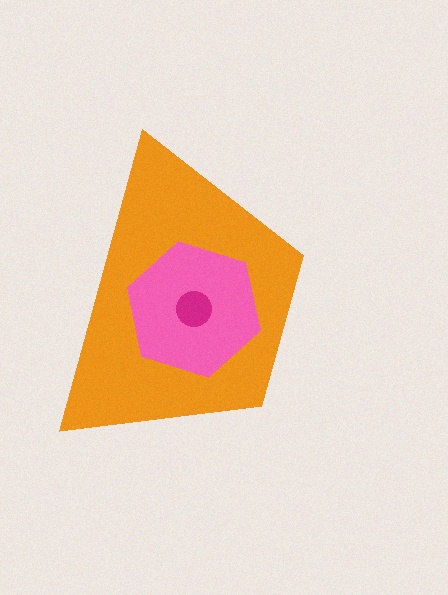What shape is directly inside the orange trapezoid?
The pink hexagon.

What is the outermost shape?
The orange trapezoid.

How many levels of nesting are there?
3.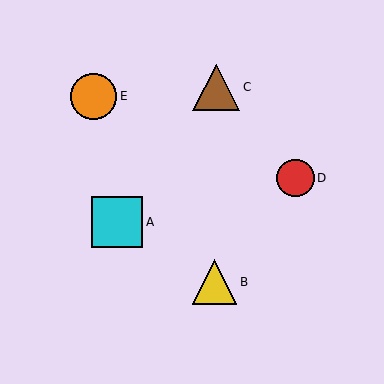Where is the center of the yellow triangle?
The center of the yellow triangle is at (215, 282).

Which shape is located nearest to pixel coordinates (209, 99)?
The brown triangle (labeled C) at (216, 87) is nearest to that location.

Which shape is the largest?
The cyan square (labeled A) is the largest.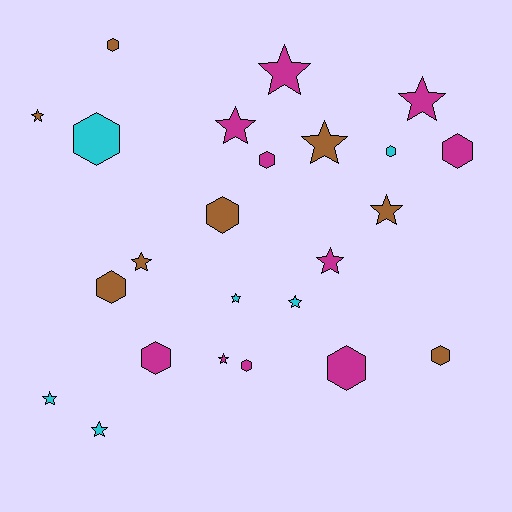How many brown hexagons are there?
There are 4 brown hexagons.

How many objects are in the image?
There are 24 objects.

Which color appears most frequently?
Magenta, with 10 objects.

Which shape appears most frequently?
Star, with 13 objects.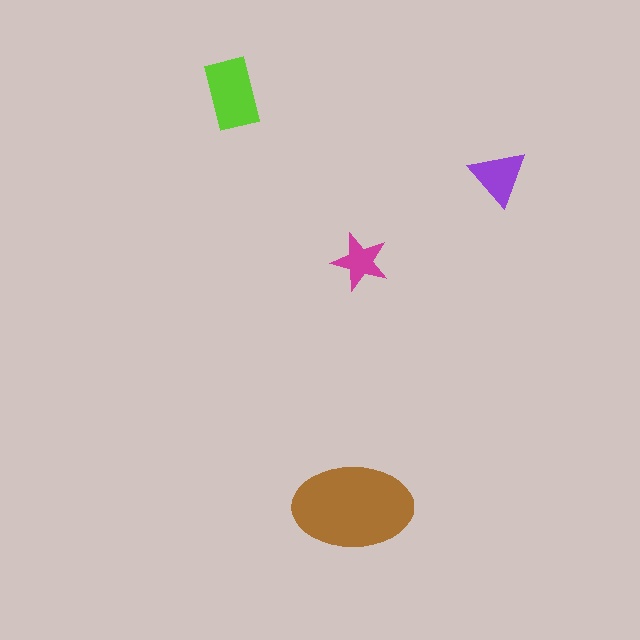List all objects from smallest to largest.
The magenta star, the purple triangle, the lime rectangle, the brown ellipse.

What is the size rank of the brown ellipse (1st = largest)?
1st.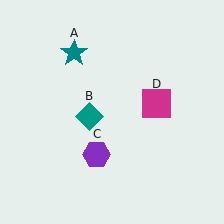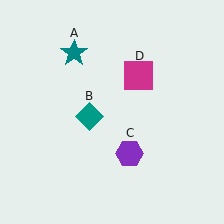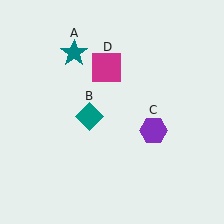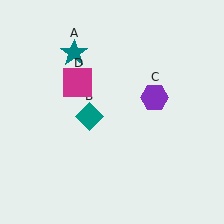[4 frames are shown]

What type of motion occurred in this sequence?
The purple hexagon (object C), magenta square (object D) rotated counterclockwise around the center of the scene.